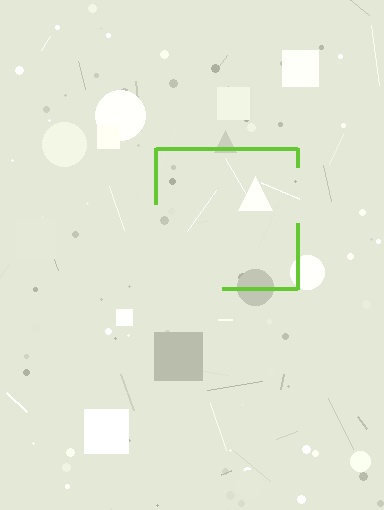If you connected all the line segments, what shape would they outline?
They would outline a square.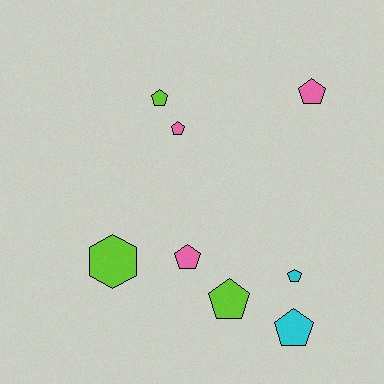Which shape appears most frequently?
Pentagon, with 7 objects.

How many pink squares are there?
There are no pink squares.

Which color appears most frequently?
Lime, with 3 objects.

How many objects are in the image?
There are 8 objects.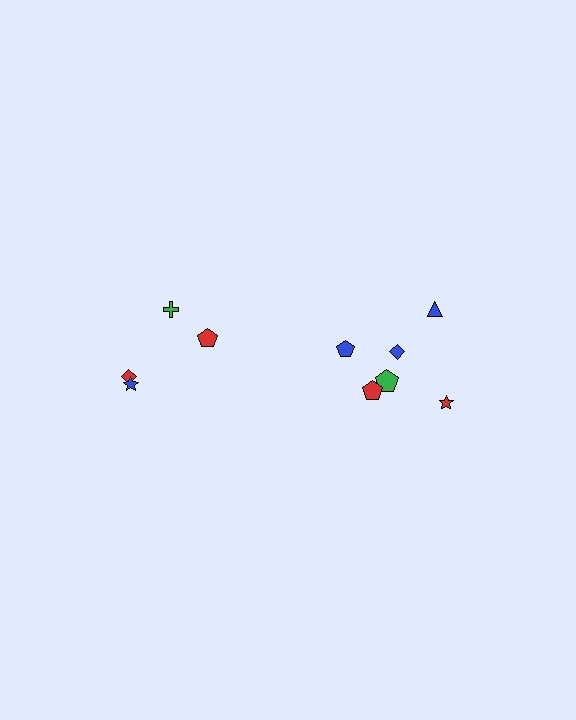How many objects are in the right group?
There are 6 objects.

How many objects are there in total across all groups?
There are 10 objects.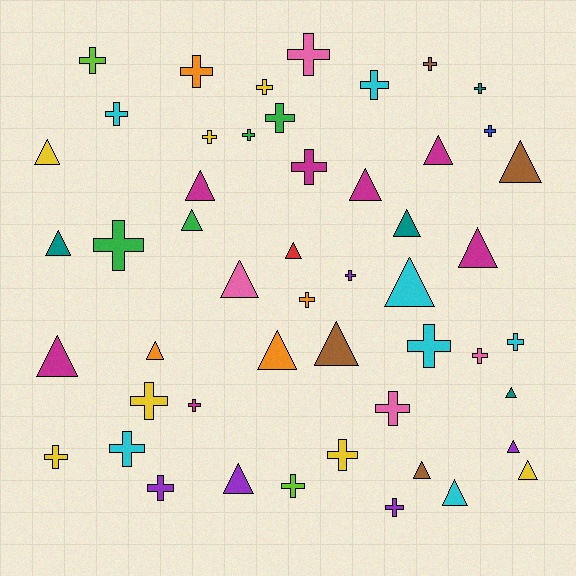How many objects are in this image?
There are 50 objects.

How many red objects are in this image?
There is 1 red object.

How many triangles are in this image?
There are 22 triangles.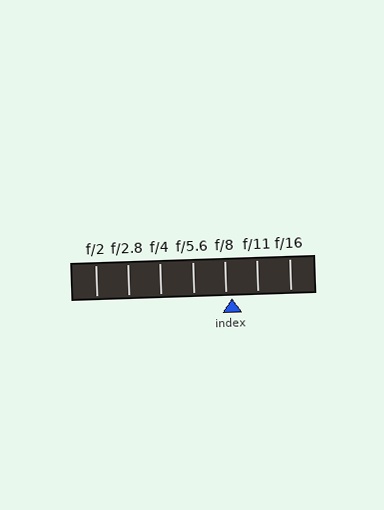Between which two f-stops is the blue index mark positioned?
The index mark is between f/8 and f/11.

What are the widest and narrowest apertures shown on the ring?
The widest aperture shown is f/2 and the narrowest is f/16.